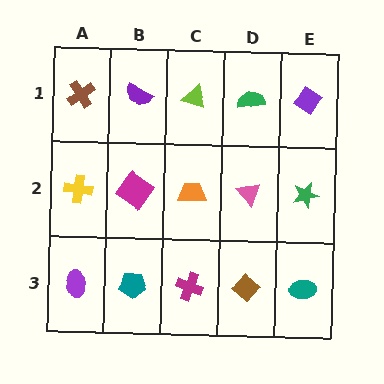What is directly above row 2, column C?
A lime triangle.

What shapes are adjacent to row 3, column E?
A green star (row 2, column E), a brown diamond (row 3, column D).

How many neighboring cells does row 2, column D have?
4.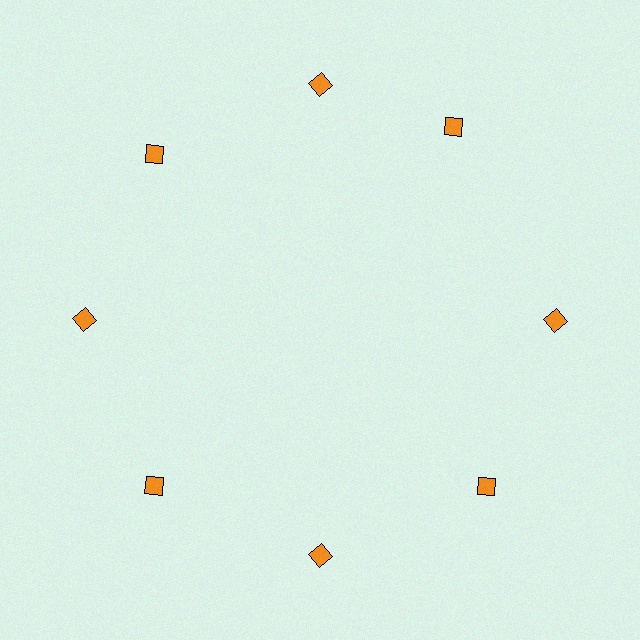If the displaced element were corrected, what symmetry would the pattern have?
It would have 8-fold rotational symmetry — the pattern would map onto itself every 45 degrees.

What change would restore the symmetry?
The symmetry would be restored by rotating it back into even spacing with its neighbors so that all 8 diamonds sit at equal angles and equal distance from the center.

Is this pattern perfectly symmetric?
No. The 8 orange diamonds are arranged in a ring, but one element near the 2 o'clock position is rotated out of alignment along the ring, breaking the 8-fold rotational symmetry.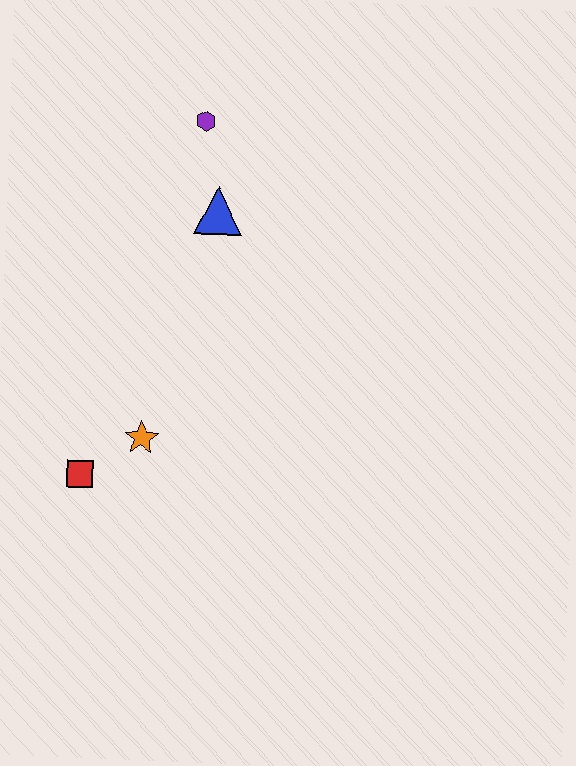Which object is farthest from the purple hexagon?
The red square is farthest from the purple hexagon.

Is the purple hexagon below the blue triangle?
No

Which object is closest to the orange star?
The red square is closest to the orange star.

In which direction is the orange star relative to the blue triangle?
The orange star is below the blue triangle.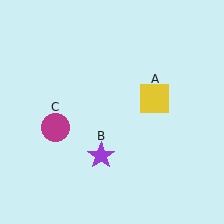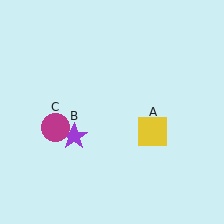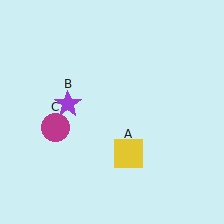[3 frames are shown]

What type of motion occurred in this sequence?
The yellow square (object A), purple star (object B) rotated clockwise around the center of the scene.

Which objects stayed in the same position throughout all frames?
Magenta circle (object C) remained stationary.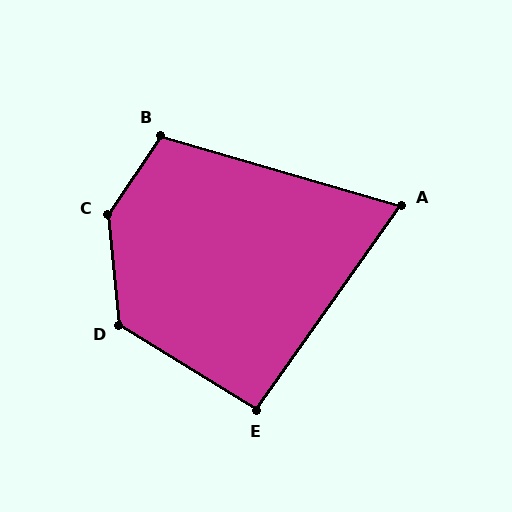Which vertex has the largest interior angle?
C, at approximately 141 degrees.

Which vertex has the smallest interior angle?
A, at approximately 71 degrees.